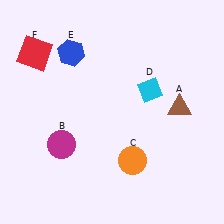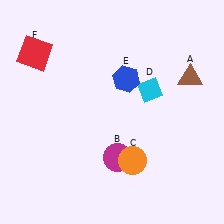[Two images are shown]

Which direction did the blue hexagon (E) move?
The blue hexagon (E) moved right.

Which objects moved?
The objects that moved are: the brown triangle (A), the magenta circle (B), the blue hexagon (E).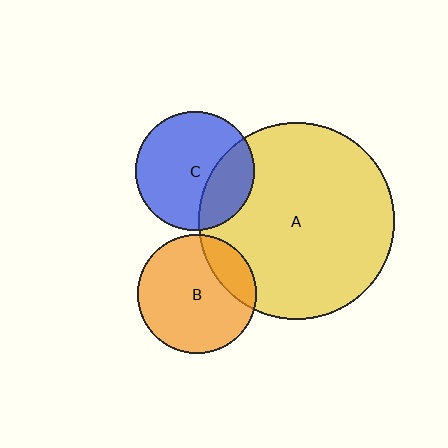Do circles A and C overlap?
Yes.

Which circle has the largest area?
Circle A (yellow).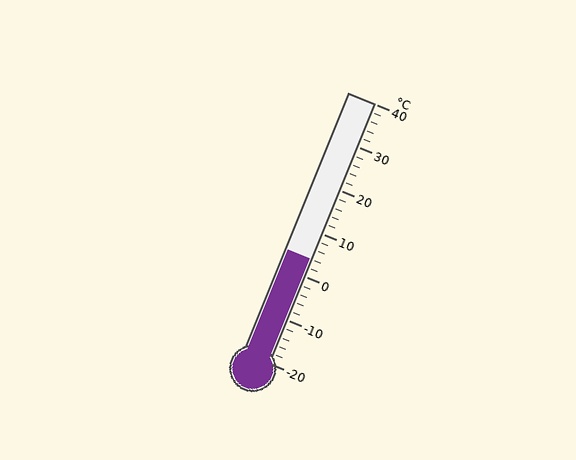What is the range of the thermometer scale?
The thermometer scale ranges from -20°C to 40°C.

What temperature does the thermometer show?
The thermometer shows approximately 4°C.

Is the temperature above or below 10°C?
The temperature is below 10°C.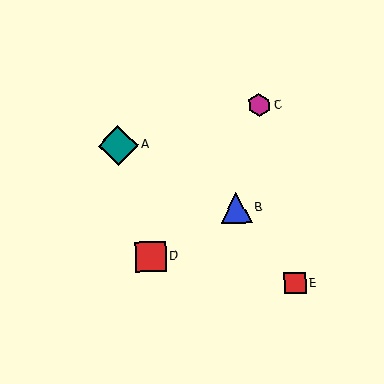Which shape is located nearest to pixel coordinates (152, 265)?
The red square (labeled D) at (151, 257) is nearest to that location.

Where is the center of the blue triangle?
The center of the blue triangle is at (236, 208).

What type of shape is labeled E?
Shape E is a red square.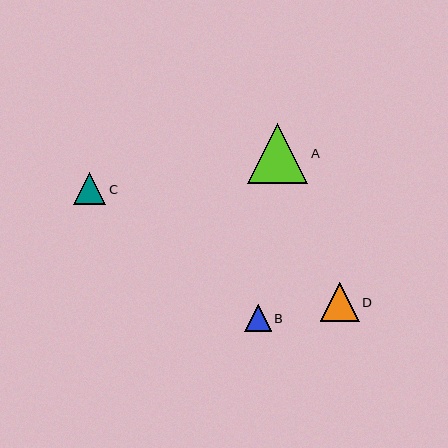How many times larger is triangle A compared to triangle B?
Triangle A is approximately 2.3 times the size of triangle B.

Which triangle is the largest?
Triangle A is the largest with a size of approximately 61 pixels.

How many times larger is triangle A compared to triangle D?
Triangle A is approximately 1.6 times the size of triangle D.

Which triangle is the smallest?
Triangle B is the smallest with a size of approximately 27 pixels.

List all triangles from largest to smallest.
From largest to smallest: A, D, C, B.